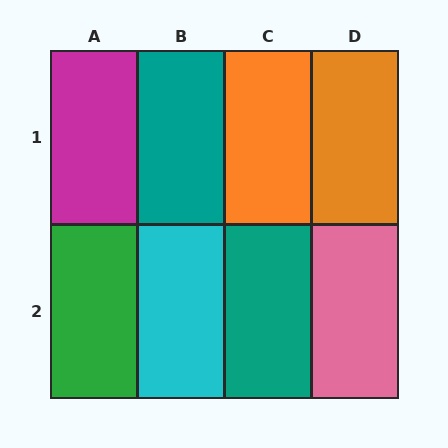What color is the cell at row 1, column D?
Orange.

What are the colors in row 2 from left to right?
Green, cyan, teal, pink.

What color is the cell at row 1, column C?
Orange.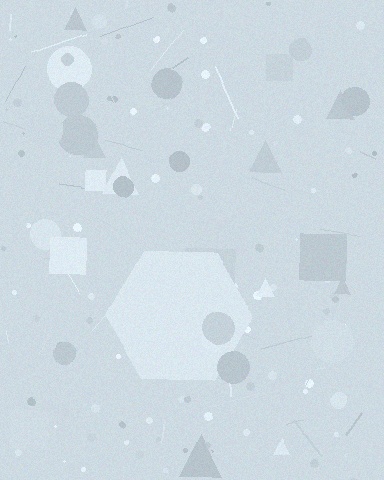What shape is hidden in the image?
A hexagon is hidden in the image.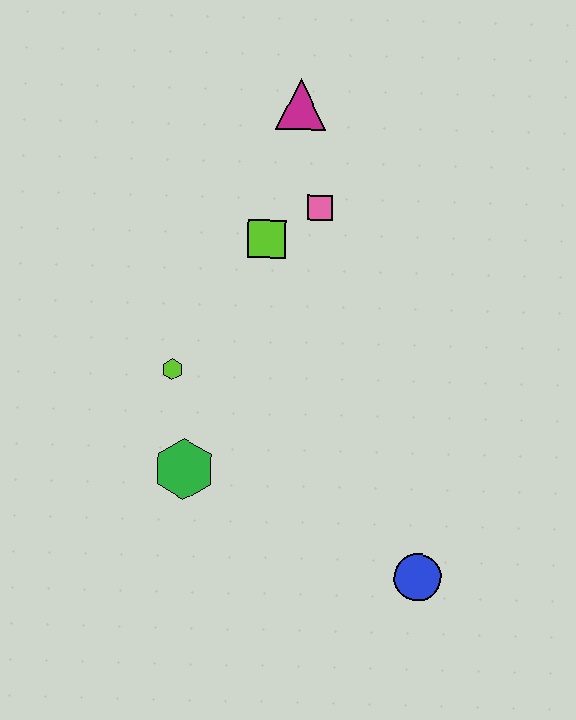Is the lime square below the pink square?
Yes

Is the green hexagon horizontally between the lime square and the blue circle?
No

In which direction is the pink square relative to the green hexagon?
The pink square is above the green hexagon.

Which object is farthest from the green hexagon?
The magenta triangle is farthest from the green hexagon.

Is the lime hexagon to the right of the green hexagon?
No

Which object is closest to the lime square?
The pink square is closest to the lime square.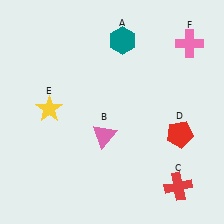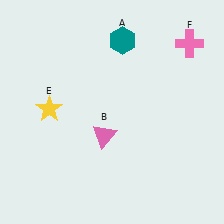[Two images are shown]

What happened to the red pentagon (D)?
The red pentagon (D) was removed in Image 2. It was in the bottom-right area of Image 1.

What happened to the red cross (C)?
The red cross (C) was removed in Image 2. It was in the bottom-right area of Image 1.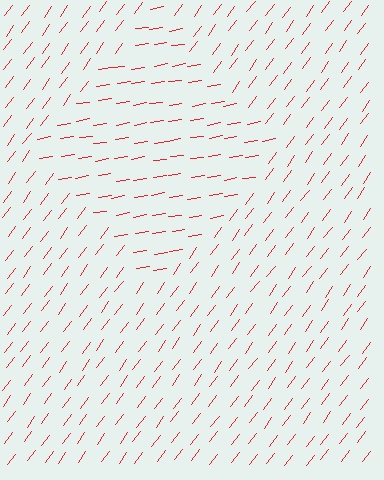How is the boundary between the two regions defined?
The boundary is defined purely by a change in line orientation (approximately 45 degrees difference). All lines are the same color and thickness.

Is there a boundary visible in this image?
Yes, there is a texture boundary formed by a change in line orientation.